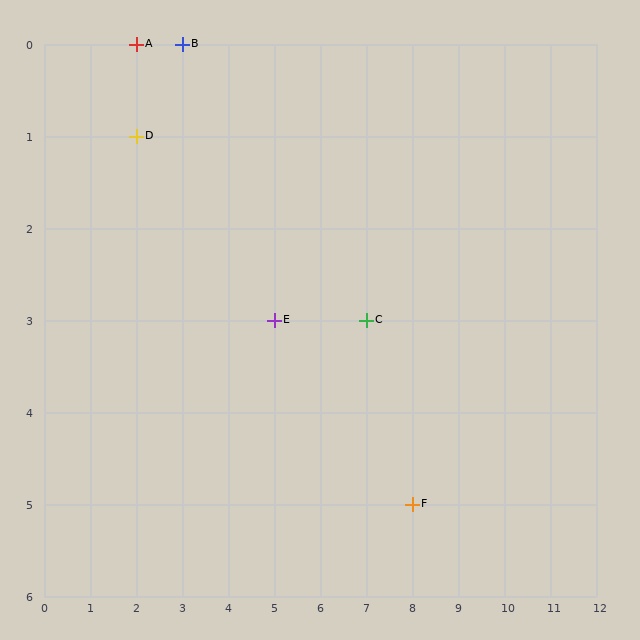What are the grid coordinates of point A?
Point A is at grid coordinates (2, 0).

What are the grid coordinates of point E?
Point E is at grid coordinates (5, 3).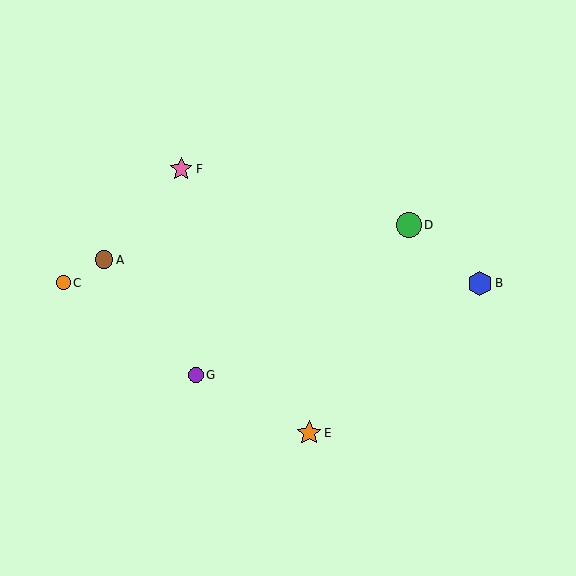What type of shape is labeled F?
Shape F is a pink star.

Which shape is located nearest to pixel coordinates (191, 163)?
The pink star (labeled F) at (181, 169) is nearest to that location.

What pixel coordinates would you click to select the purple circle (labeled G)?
Click at (196, 375) to select the purple circle G.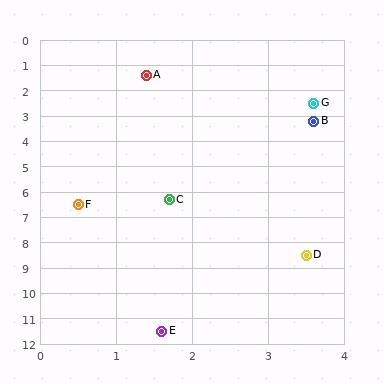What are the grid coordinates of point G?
Point G is at approximately (3.6, 2.5).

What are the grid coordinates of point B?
Point B is at approximately (3.6, 3.2).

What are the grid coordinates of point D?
Point D is at approximately (3.5, 8.5).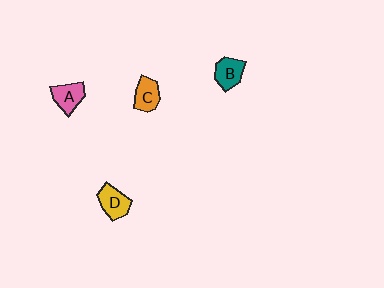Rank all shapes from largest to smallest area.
From largest to smallest: D (yellow), A (pink), B (teal), C (orange).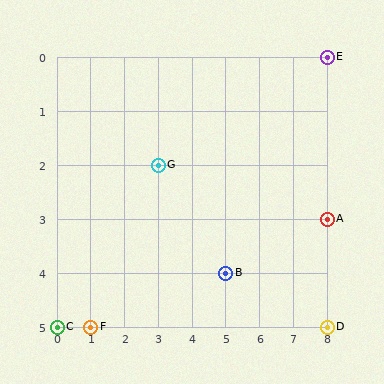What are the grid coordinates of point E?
Point E is at grid coordinates (8, 0).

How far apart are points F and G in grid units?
Points F and G are 2 columns and 3 rows apart (about 3.6 grid units diagonally).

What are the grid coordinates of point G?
Point G is at grid coordinates (3, 2).